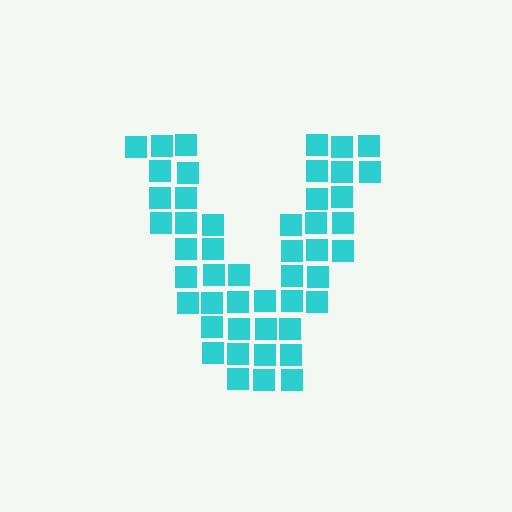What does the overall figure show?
The overall figure shows the letter V.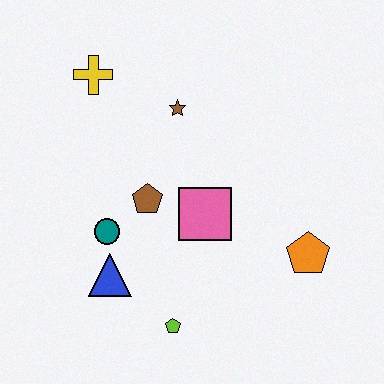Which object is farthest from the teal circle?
The orange pentagon is farthest from the teal circle.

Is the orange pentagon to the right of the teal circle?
Yes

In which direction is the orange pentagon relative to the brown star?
The orange pentagon is below the brown star.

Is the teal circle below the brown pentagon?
Yes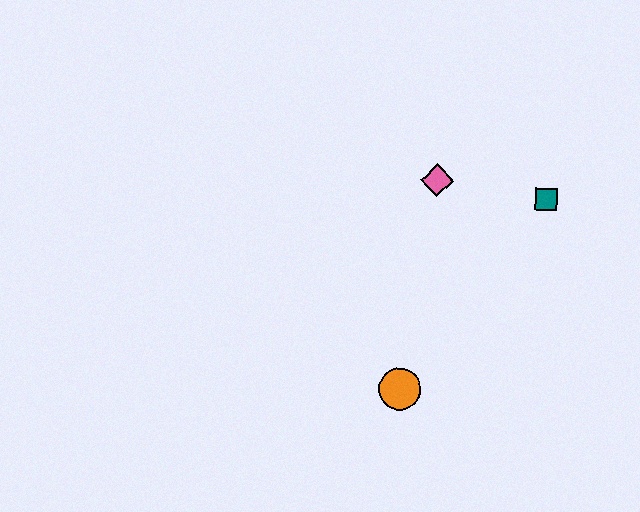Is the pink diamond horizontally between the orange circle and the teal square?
Yes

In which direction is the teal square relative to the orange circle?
The teal square is above the orange circle.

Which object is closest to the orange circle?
The pink diamond is closest to the orange circle.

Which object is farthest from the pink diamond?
The orange circle is farthest from the pink diamond.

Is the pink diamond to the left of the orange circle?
No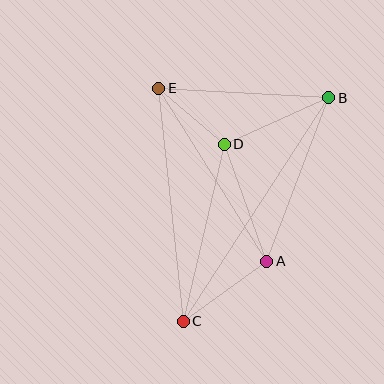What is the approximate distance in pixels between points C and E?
The distance between C and E is approximately 234 pixels.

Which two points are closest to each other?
Points D and E are closest to each other.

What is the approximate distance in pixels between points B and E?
The distance between B and E is approximately 170 pixels.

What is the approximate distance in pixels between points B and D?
The distance between B and D is approximately 114 pixels.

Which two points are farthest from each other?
Points B and C are farthest from each other.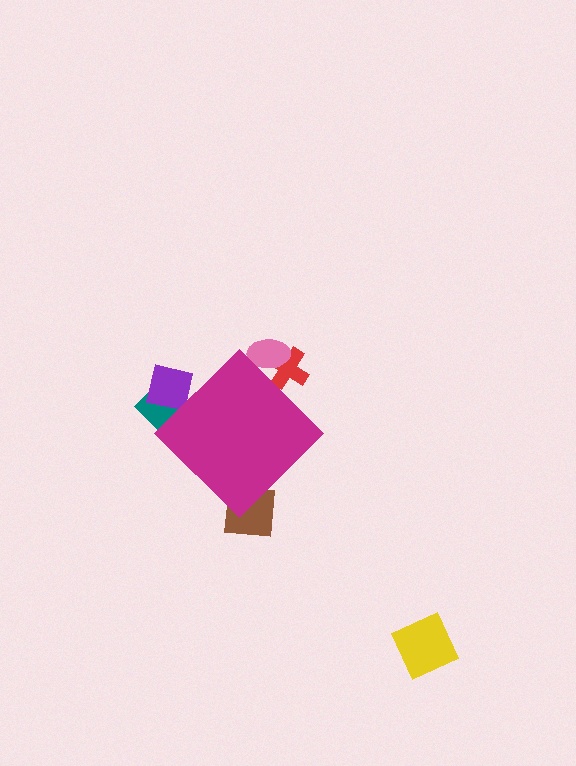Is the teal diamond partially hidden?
Yes, the teal diamond is partially hidden behind the magenta diamond.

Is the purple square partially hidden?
Yes, the purple square is partially hidden behind the magenta diamond.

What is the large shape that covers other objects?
A magenta diamond.